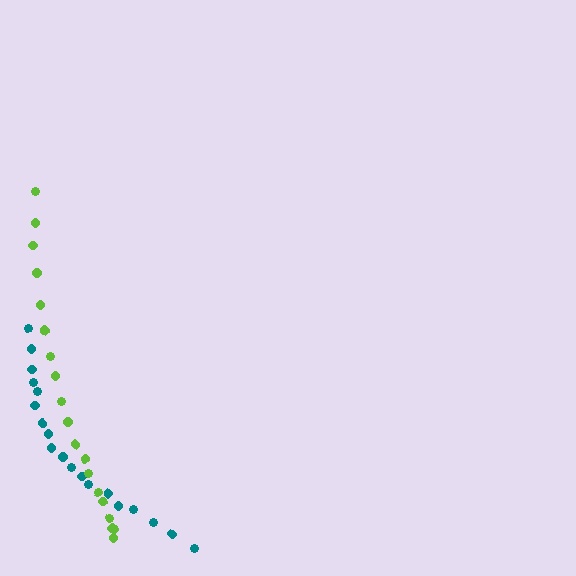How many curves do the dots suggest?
There are 2 distinct paths.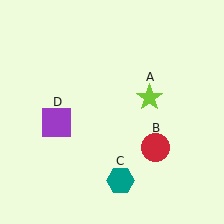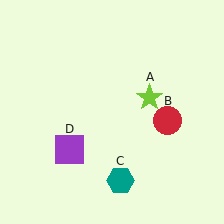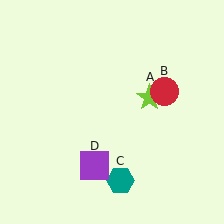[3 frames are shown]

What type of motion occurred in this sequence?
The red circle (object B), purple square (object D) rotated counterclockwise around the center of the scene.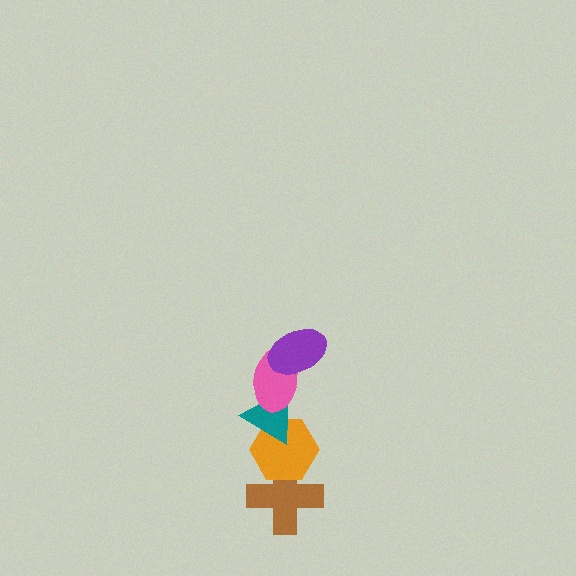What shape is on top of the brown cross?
The orange hexagon is on top of the brown cross.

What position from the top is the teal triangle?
The teal triangle is 3rd from the top.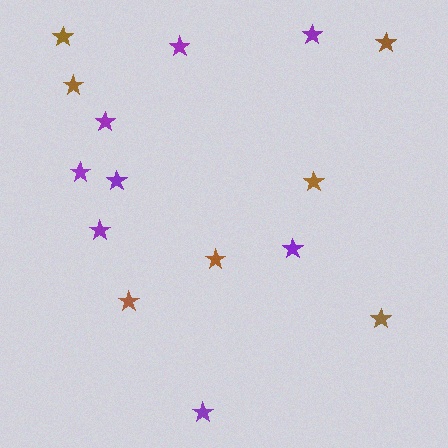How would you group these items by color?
There are 2 groups: one group of brown stars (7) and one group of purple stars (8).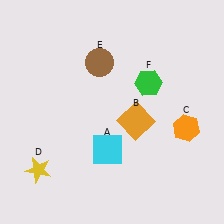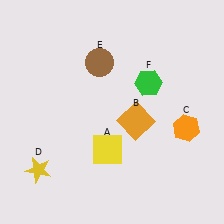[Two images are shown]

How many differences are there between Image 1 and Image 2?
There is 1 difference between the two images.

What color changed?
The square (A) changed from cyan in Image 1 to yellow in Image 2.